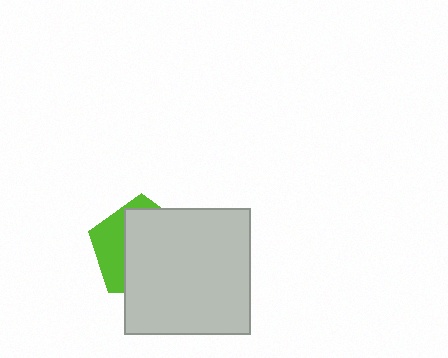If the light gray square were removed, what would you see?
You would see the complete lime pentagon.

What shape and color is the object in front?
The object in front is a light gray square.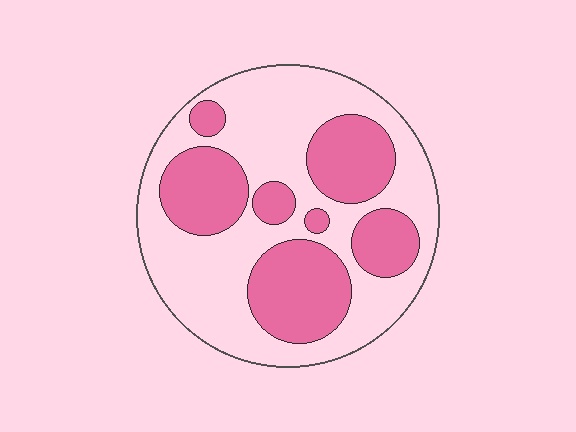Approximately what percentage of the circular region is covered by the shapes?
Approximately 40%.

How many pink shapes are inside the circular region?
7.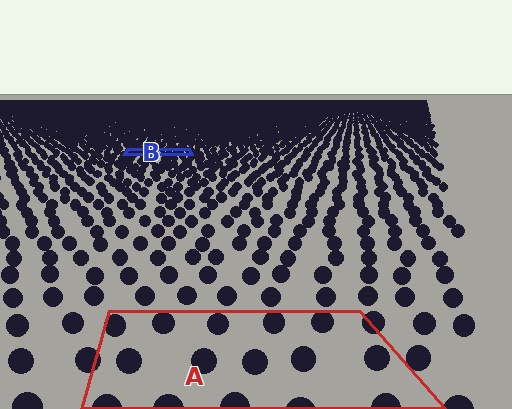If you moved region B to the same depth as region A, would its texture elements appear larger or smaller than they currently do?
They would appear larger. At a closer depth, the same texture elements are projected at a bigger on-screen size.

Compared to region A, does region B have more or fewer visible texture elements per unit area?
Region B has more texture elements per unit area — they are packed more densely because it is farther away.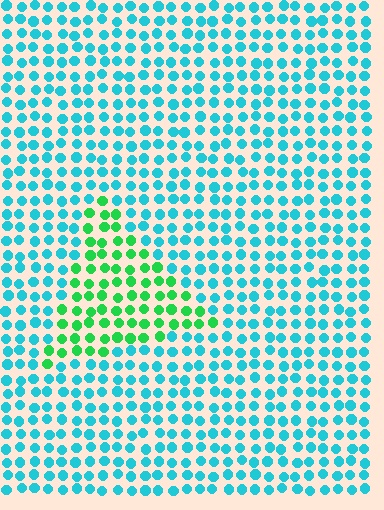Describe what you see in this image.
The image is filled with small cyan elements in a uniform arrangement. A triangle-shaped region is visible where the elements are tinted to a slightly different hue, forming a subtle color boundary.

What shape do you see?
I see a triangle.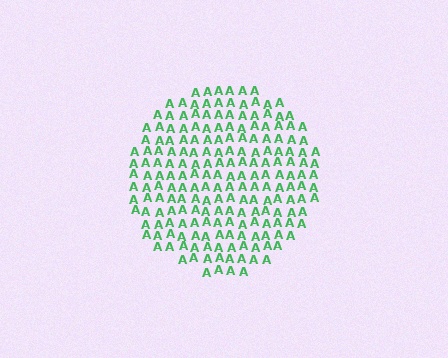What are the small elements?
The small elements are letter A's.